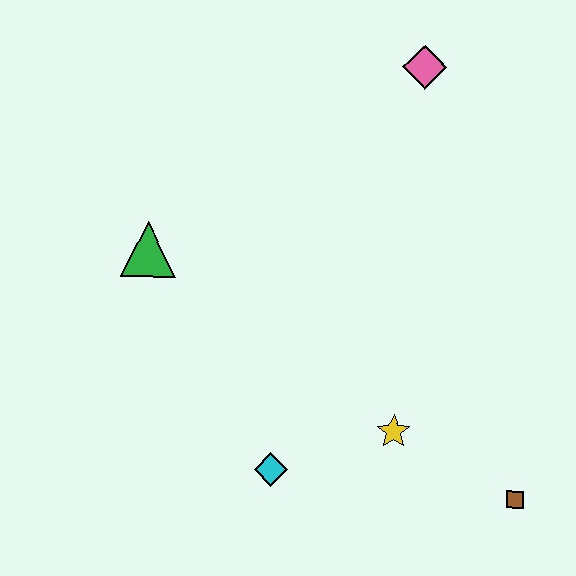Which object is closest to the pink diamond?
The green triangle is closest to the pink diamond.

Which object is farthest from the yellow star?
The pink diamond is farthest from the yellow star.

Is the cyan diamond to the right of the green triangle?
Yes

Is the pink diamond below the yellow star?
No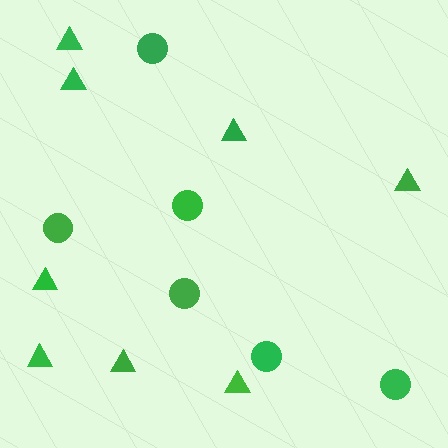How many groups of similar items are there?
There are 2 groups: one group of circles (6) and one group of triangles (8).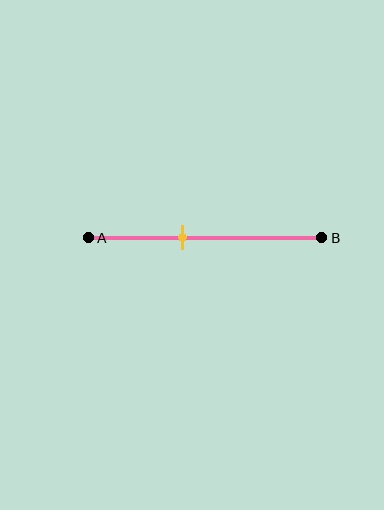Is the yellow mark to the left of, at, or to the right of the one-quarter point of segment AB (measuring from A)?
The yellow mark is to the right of the one-quarter point of segment AB.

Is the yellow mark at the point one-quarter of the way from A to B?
No, the mark is at about 40% from A, not at the 25% one-quarter point.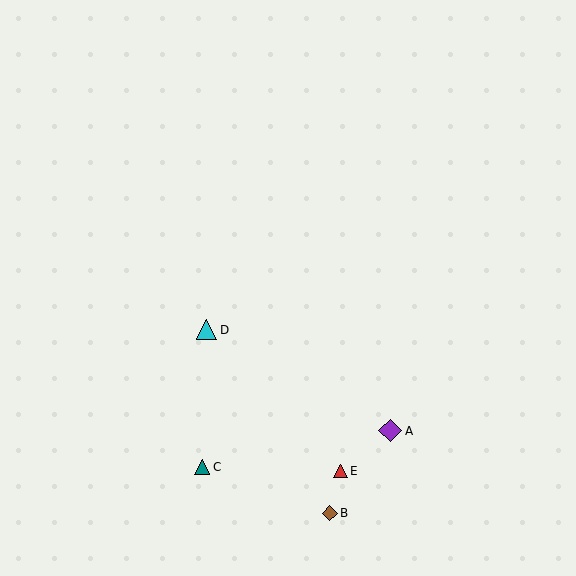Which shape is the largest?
The purple diamond (labeled A) is the largest.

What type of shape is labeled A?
Shape A is a purple diamond.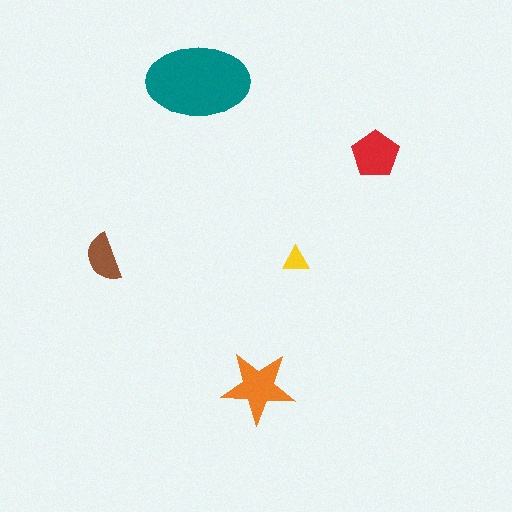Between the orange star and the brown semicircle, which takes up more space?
The orange star.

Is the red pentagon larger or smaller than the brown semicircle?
Larger.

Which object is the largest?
The teal ellipse.